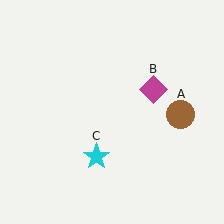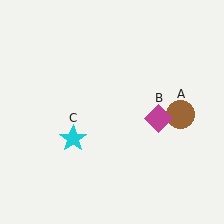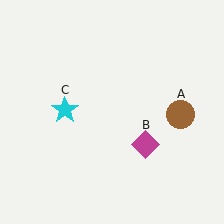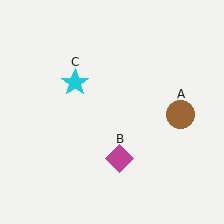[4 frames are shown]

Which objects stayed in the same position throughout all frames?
Brown circle (object A) remained stationary.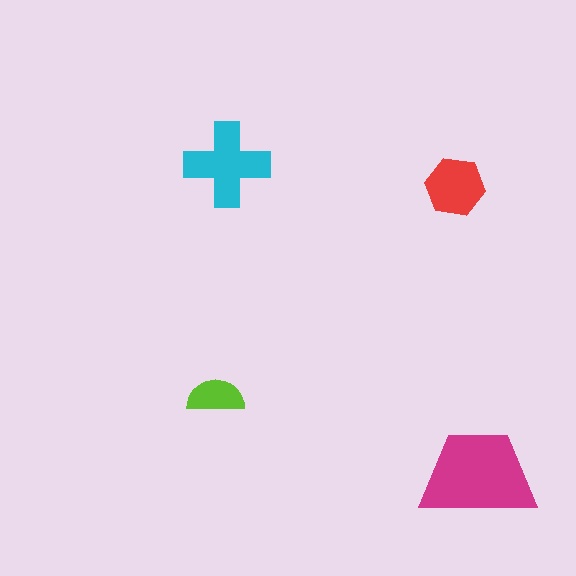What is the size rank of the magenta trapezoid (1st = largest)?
1st.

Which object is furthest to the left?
The lime semicircle is leftmost.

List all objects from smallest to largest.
The lime semicircle, the red hexagon, the cyan cross, the magenta trapezoid.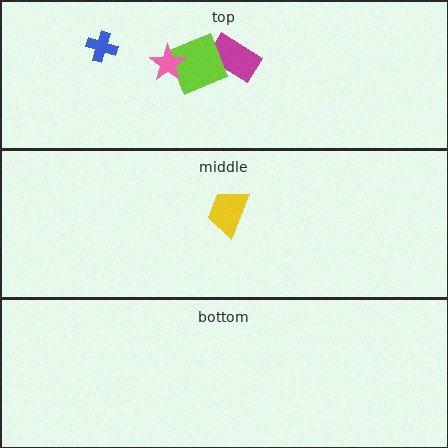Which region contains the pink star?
The top region.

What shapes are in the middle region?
The yellow trapezoid.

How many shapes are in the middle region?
1.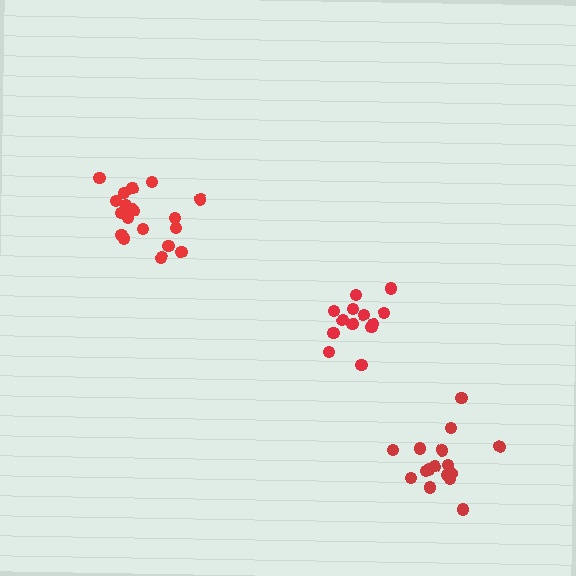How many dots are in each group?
Group 1: 17 dots, Group 2: 19 dots, Group 3: 13 dots (49 total).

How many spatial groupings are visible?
There are 3 spatial groupings.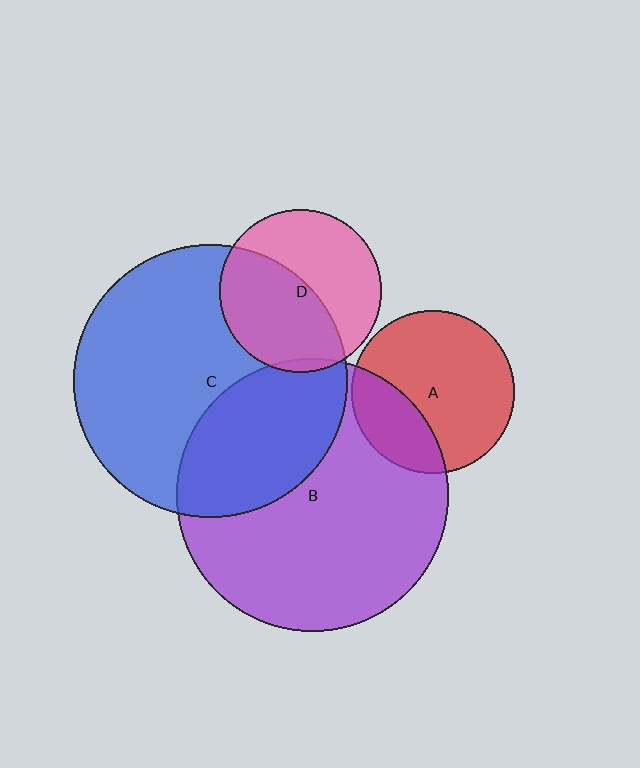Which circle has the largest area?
Circle C (blue).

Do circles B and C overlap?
Yes.